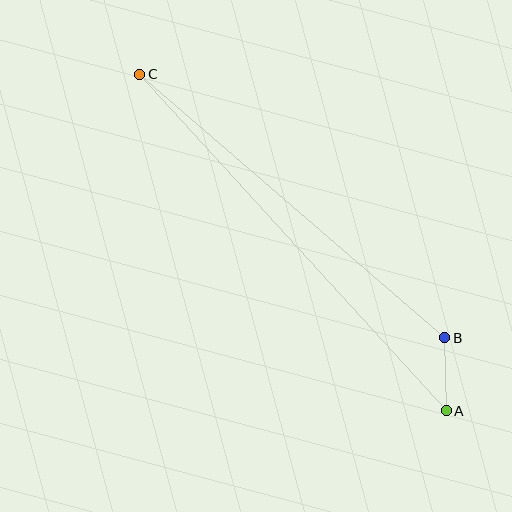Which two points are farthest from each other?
Points A and C are farthest from each other.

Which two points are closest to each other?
Points A and B are closest to each other.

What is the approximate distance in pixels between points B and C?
The distance between B and C is approximately 403 pixels.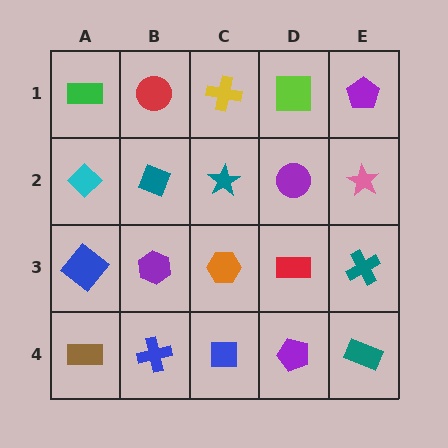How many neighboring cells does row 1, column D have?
3.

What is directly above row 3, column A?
A cyan diamond.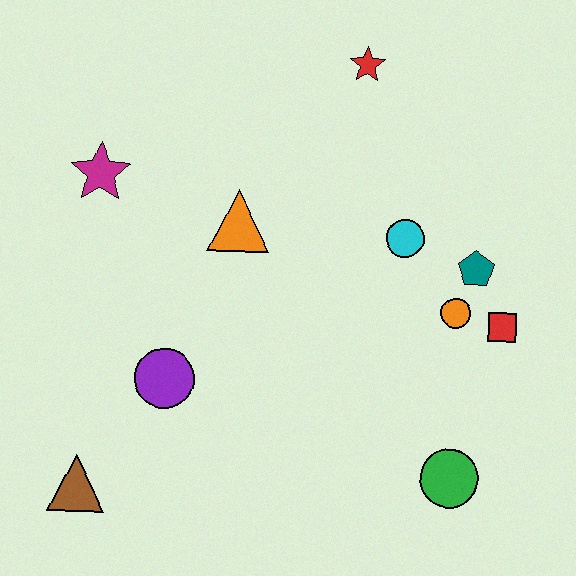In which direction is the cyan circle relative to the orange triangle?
The cyan circle is to the right of the orange triangle.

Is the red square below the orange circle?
Yes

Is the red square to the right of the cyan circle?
Yes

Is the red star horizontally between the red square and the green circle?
No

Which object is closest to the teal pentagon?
The orange circle is closest to the teal pentagon.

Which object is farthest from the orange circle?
The brown triangle is farthest from the orange circle.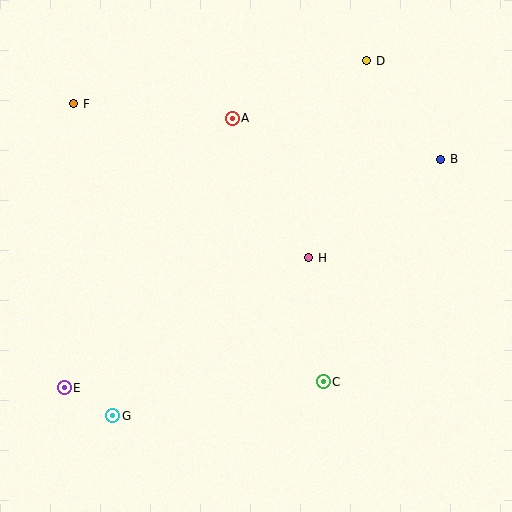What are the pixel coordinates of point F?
Point F is at (74, 104).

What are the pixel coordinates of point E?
Point E is at (64, 388).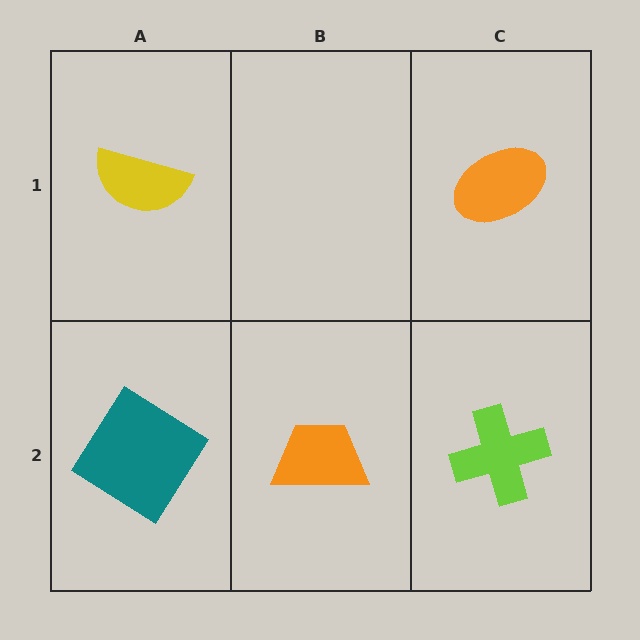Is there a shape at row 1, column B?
No, that cell is empty.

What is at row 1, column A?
A yellow semicircle.